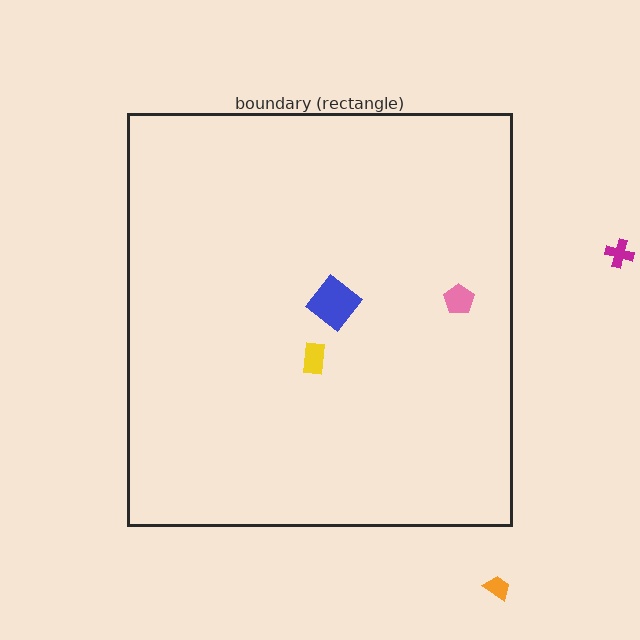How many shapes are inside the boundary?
3 inside, 2 outside.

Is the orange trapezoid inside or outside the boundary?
Outside.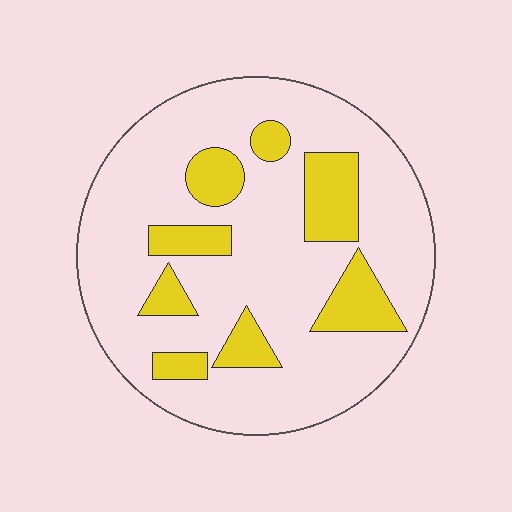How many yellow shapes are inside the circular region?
8.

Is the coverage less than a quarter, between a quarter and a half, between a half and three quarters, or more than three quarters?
Less than a quarter.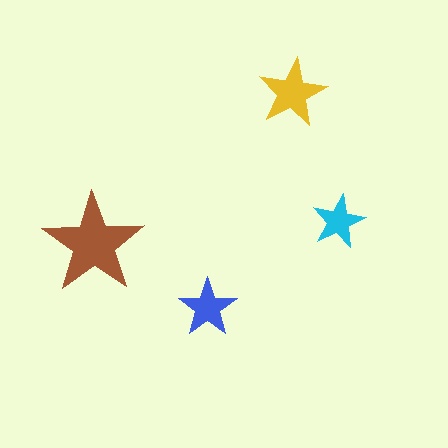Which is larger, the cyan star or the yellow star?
The yellow one.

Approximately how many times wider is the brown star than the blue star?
About 1.5 times wider.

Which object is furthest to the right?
The cyan star is rightmost.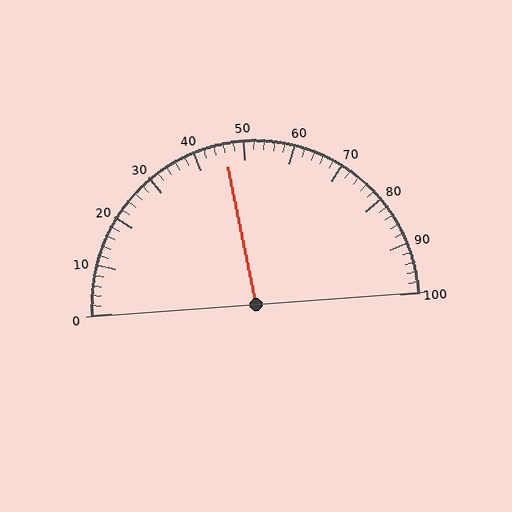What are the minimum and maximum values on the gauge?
The gauge ranges from 0 to 100.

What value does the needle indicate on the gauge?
The needle indicates approximately 46.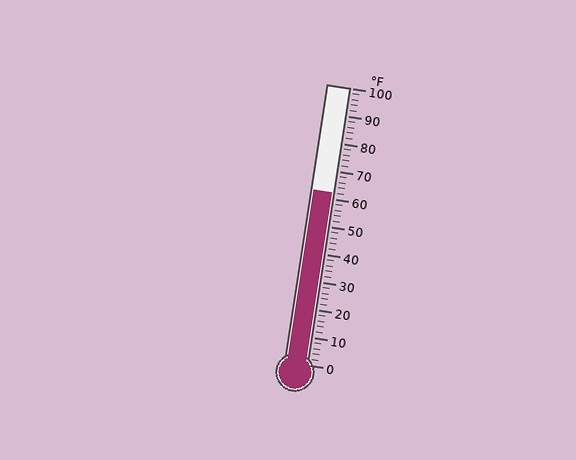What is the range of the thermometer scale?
The thermometer scale ranges from 0°F to 100°F.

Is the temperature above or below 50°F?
The temperature is above 50°F.